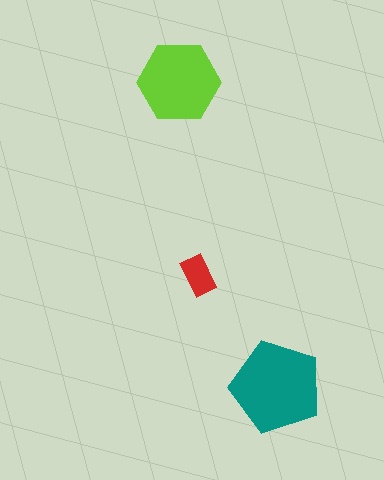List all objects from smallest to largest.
The red rectangle, the lime hexagon, the teal pentagon.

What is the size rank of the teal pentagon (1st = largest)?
1st.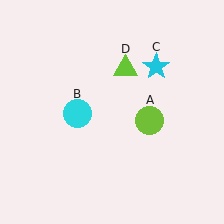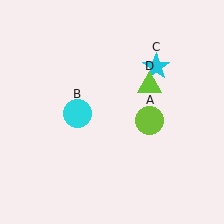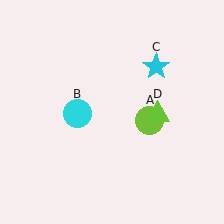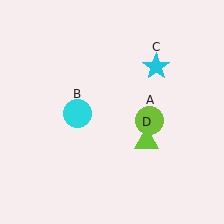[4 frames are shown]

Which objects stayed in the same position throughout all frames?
Lime circle (object A) and cyan circle (object B) and cyan star (object C) remained stationary.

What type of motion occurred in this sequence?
The lime triangle (object D) rotated clockwise around the center of the scene.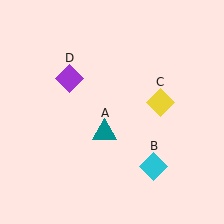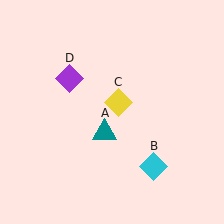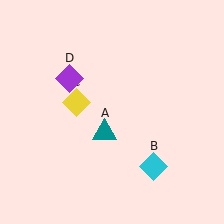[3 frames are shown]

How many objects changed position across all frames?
1 object changed position: yellow diamond (object C).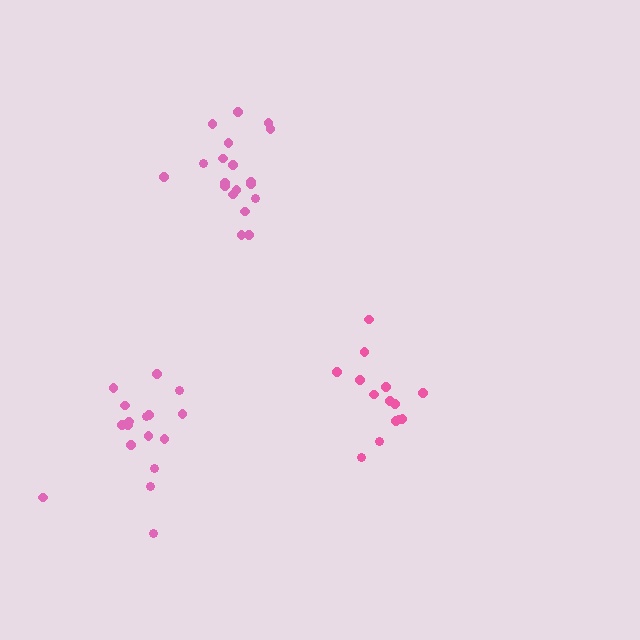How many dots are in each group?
Group 1: 14 dots, Group 2: 19 dots, Group 3: 17 dots (50 total).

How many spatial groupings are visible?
There are 3 spatial groupings.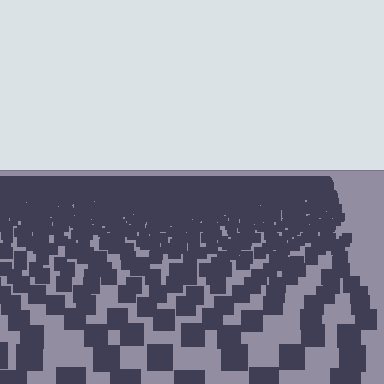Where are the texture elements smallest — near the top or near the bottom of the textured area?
Near the top.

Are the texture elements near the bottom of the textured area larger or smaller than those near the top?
Larger. Near the bottom, elements are closer to the viewer and appear at a bigger on-screen size.